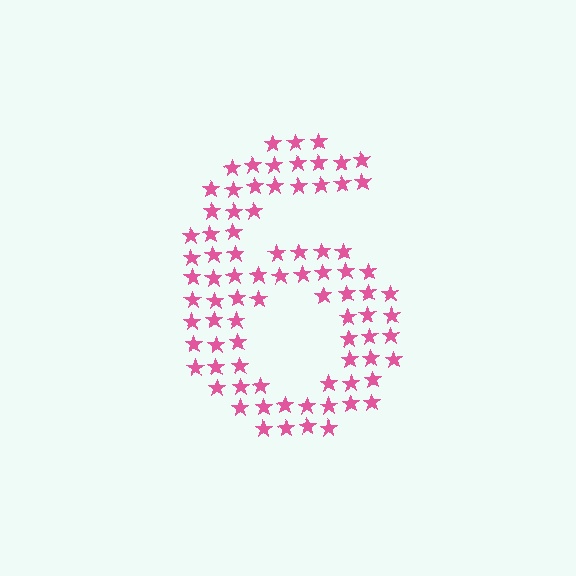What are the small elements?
The small elements are stars.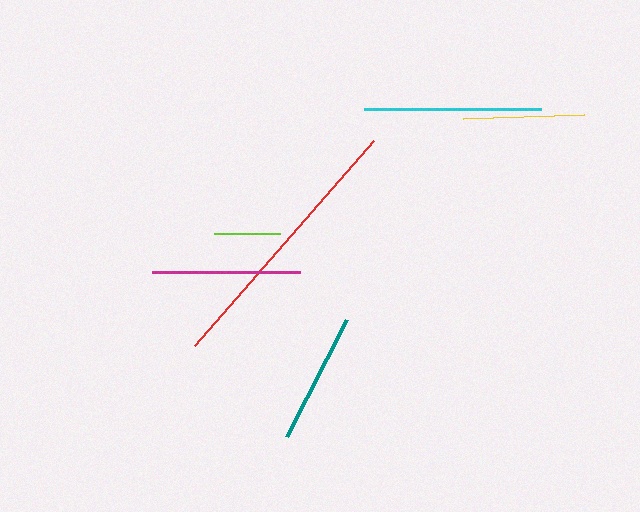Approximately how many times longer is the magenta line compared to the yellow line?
The magenta line is approximately 1.2 times the length of the yellow line.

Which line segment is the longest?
The red line is the longest at approximately 272 pixels.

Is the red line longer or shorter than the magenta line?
The red line is longer than the magenta line.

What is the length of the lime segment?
The lime segment is approximately 67 pixels long.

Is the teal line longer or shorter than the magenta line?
The magenta line is longer than the teal line.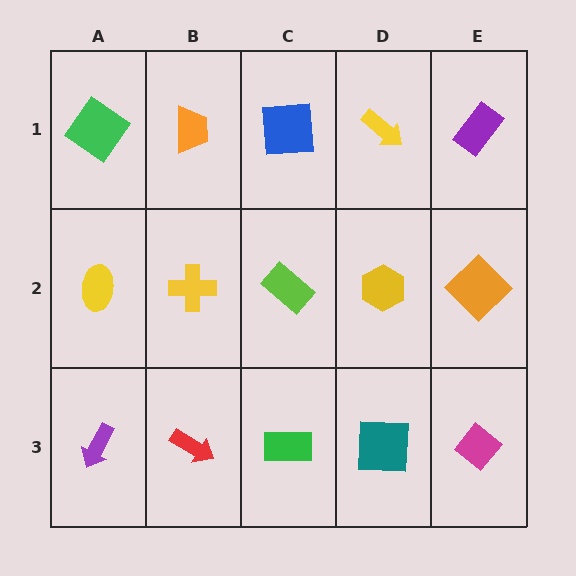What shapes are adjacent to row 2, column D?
A yellow arrow (row 1, column D), a teal square (row 3, column D), a lime rectangle (row 2, column C), an orange diamond (row 2, column E).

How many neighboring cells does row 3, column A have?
2.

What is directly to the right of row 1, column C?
A yellow arrow.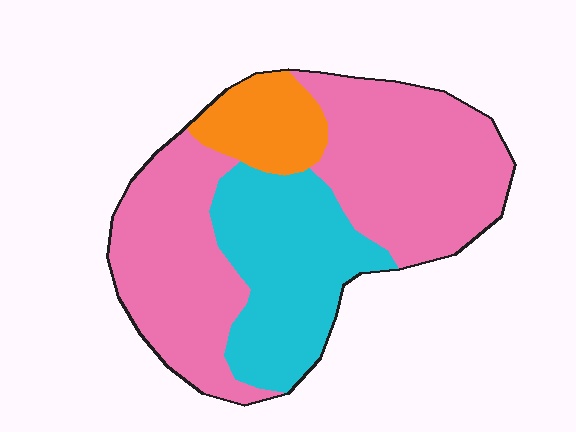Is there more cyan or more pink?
Pink.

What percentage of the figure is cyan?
Cyan covers around 30% of the figure.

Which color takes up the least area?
Orange, at roughly 10%.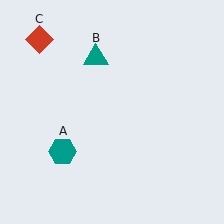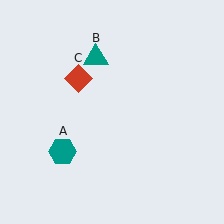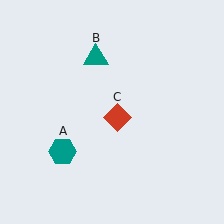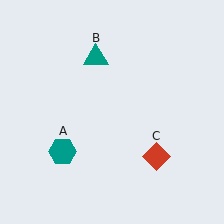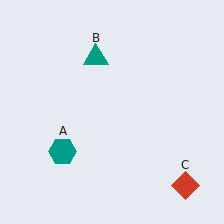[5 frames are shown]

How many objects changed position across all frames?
1 object changed position: red diamond (object C).